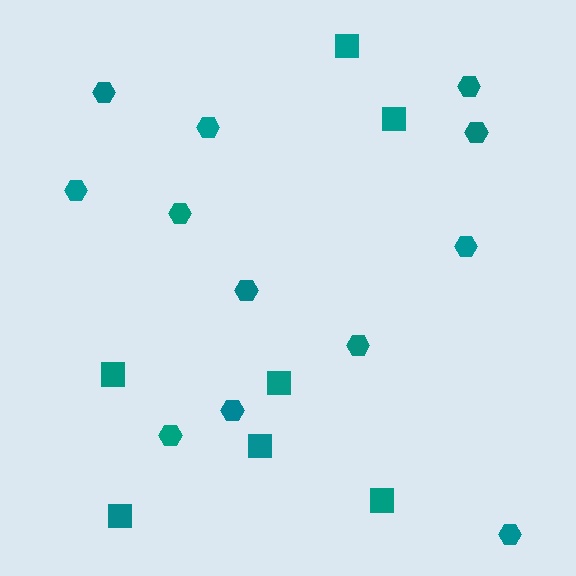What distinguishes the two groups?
There are 2 groups: one group of squares (7) and one group of hexagons (12).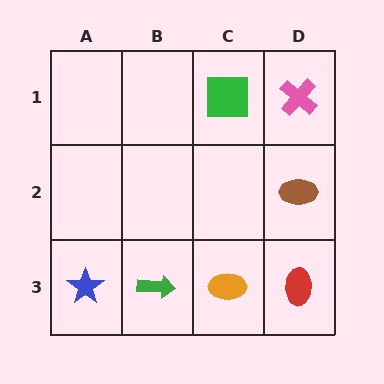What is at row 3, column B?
A green arrow.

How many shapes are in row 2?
1 shape.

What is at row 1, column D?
A pink cross.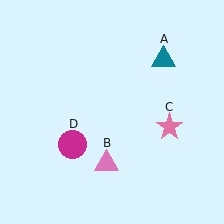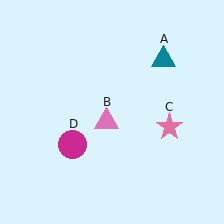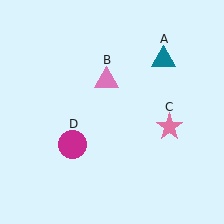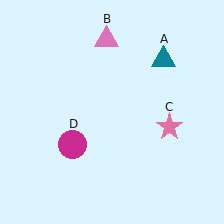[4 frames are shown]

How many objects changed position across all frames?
1 object changed position: pink triangle (object B).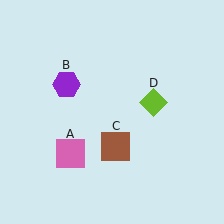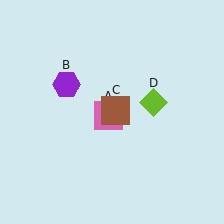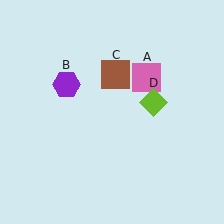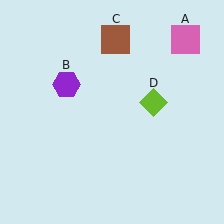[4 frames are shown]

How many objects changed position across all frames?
2 objects changed position: pink square (object A), brown square (object C).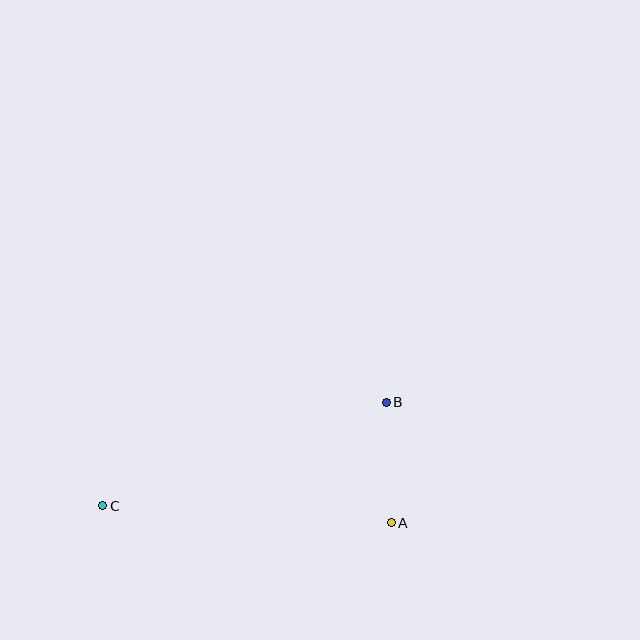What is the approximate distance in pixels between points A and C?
The distance between A and C is approximately 289 pixels.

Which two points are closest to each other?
Points A and B are closest to each other.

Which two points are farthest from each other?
Points B and C are farthest from each other.